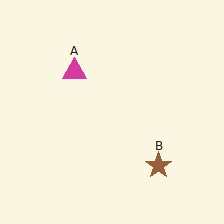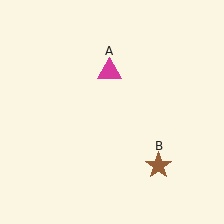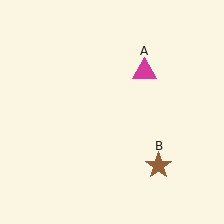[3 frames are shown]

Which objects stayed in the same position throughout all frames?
Brown star (object B) remained stationary.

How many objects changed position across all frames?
1 object changed position: magenta triangle (object A).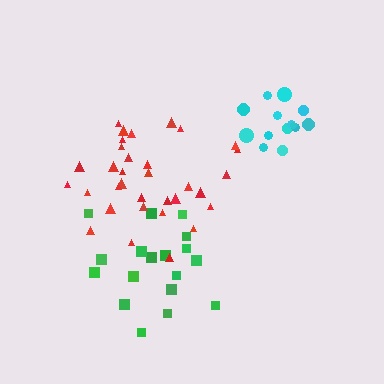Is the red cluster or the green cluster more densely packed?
Red.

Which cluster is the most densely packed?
Cyan.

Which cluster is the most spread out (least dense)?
Green.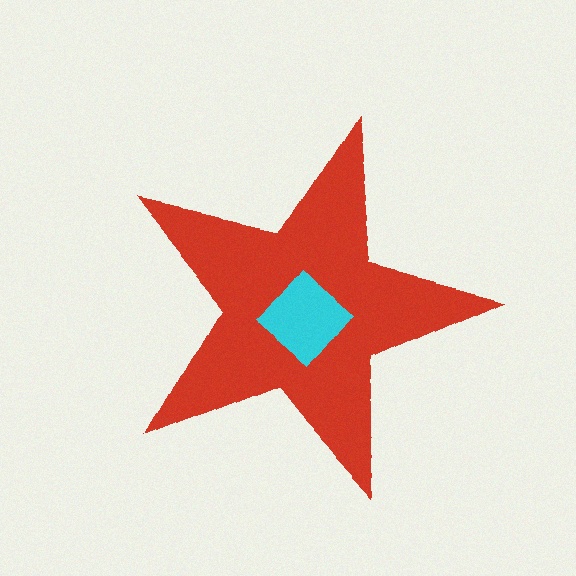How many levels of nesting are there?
2.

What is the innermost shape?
The cyan diamond.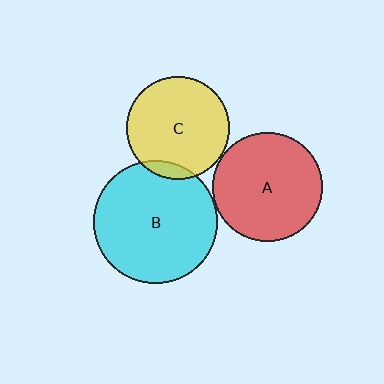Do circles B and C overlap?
Yes.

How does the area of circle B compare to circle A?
Approximately 1.3 times.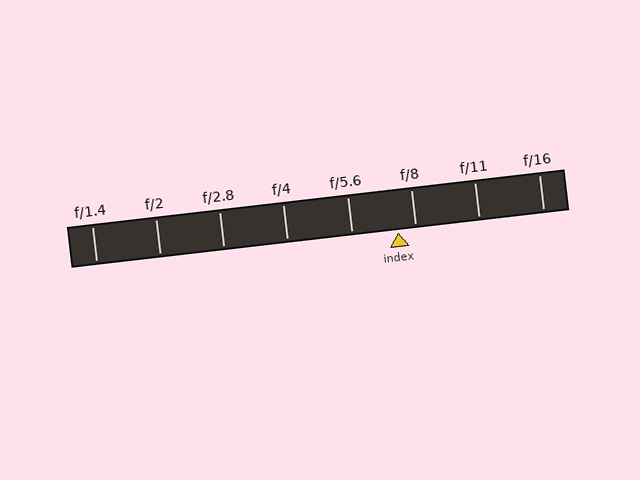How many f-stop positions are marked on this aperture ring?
There are 8 f-stop positions marked.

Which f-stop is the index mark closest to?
The index mark is closest to f/8.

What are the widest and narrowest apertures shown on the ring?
The widest aperture shown is f/1.4 and the narrowest is f/16.